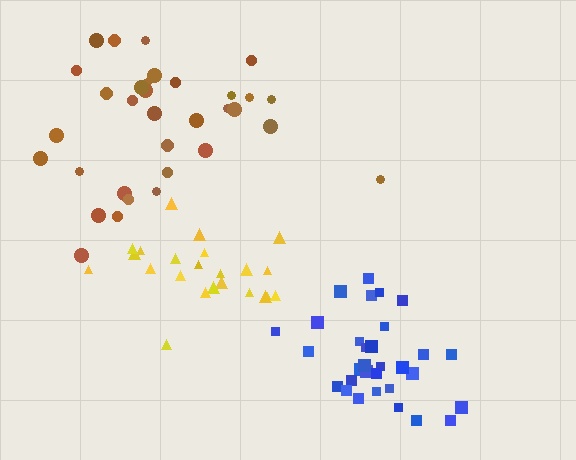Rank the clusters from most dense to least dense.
blue, yellow, brown.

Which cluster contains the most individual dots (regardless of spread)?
Brown (33).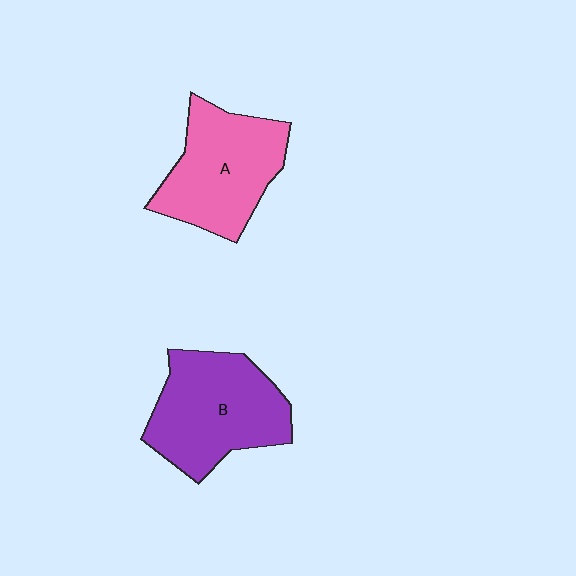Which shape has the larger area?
Shape B (purple).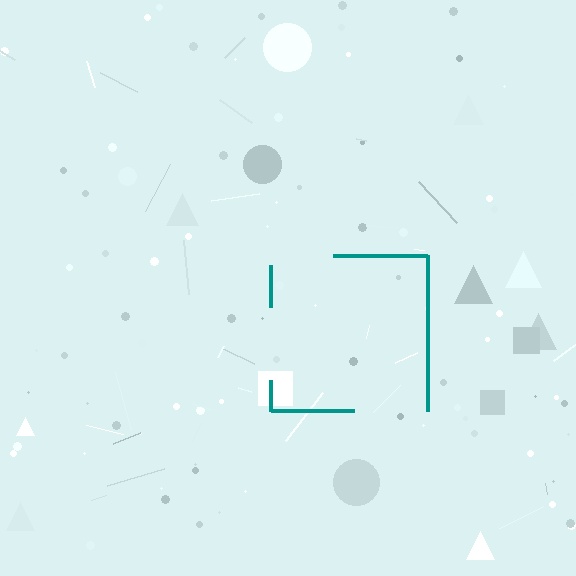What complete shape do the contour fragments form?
The contour fragments form a square.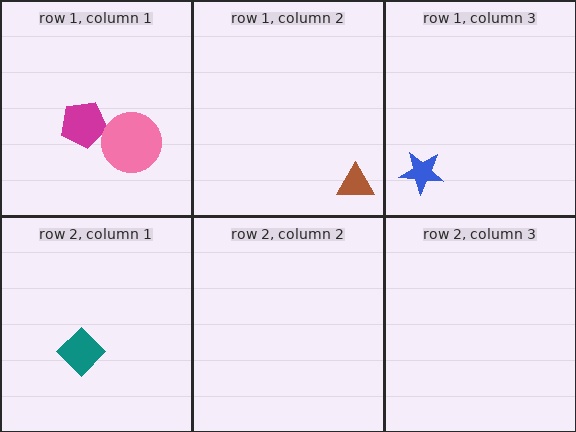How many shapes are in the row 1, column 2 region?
1.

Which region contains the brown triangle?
The row 1, column 2 region.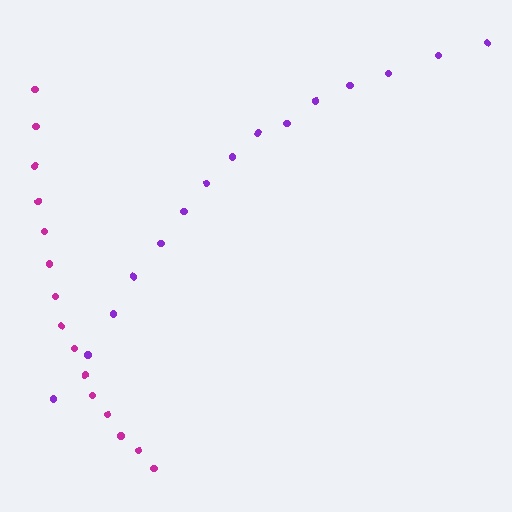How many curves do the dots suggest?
There are 2 distinct paths.